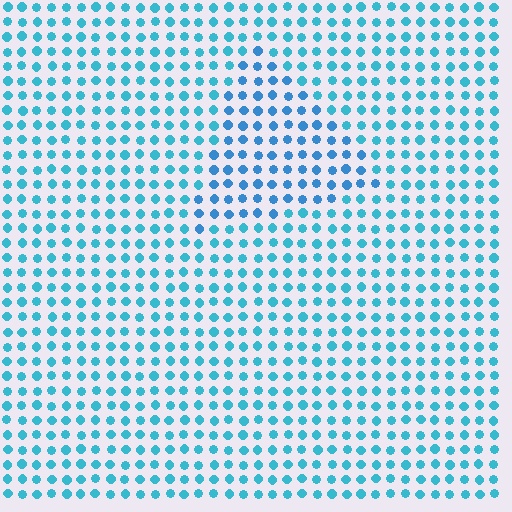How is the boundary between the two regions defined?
The boundary is defined purely by a slight shift in hue (about 19 degrees). Spacing, size, and orientation are identical on both sides.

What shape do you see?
I see a triangle.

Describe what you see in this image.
The image is filled with small cyan elements in a uniform arrangement. A triangle-shaped region is visible where the elements are tinted to a slightly different hue, forming a subtle color boundary.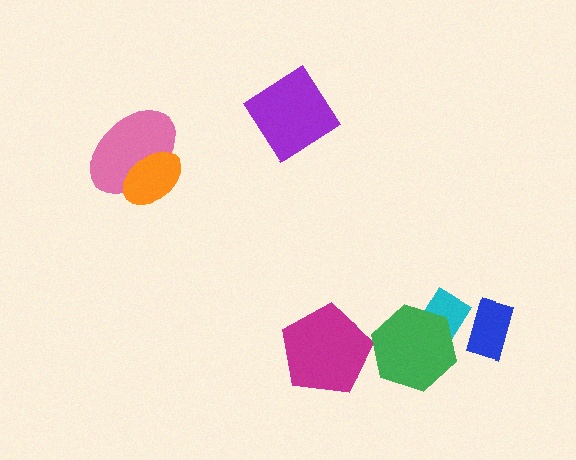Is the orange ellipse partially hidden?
No, no other shape covers it.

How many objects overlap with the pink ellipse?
1 object overlaps with the pink ellipse.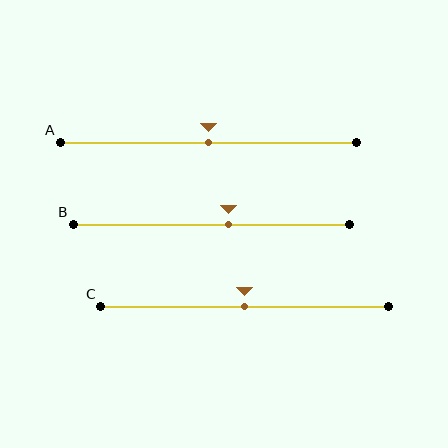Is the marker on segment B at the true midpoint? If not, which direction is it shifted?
No, the marker on segment B is shifted to the right by about 6% of the segment length.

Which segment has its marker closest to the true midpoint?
Segment A has its marker closest to the true midpoint.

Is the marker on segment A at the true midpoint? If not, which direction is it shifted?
Yes, the marker on segment A is at the true midpoint.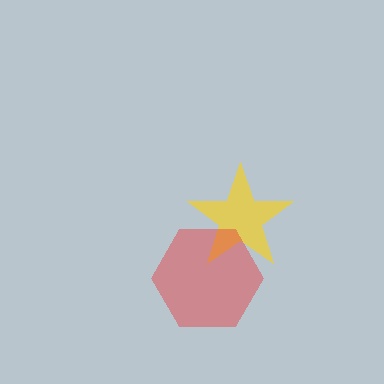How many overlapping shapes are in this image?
There are 2 overlapping shapes in the image.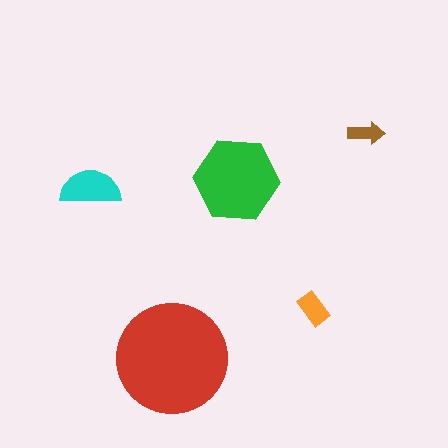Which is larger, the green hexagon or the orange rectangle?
The green hexagon.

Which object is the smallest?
The brown arrow.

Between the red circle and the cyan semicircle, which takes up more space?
The red circle.